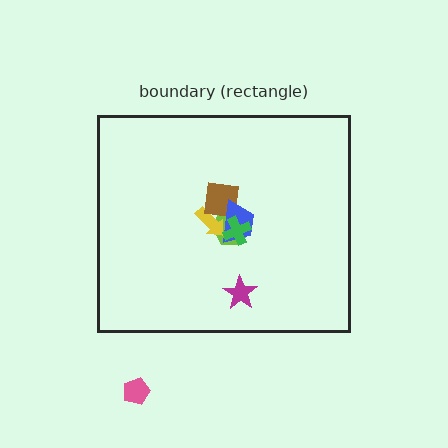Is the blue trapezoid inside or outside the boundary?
Inside.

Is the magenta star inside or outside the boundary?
Inside.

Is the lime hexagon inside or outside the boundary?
Inside.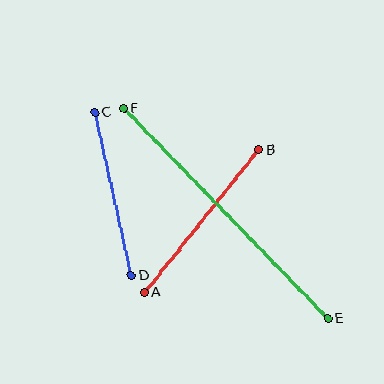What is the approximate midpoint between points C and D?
The midpoint is at approximately (113, 194) pixels.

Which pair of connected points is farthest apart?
Points E and F are farthest apart.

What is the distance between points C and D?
The distance is approximately 167 pixels.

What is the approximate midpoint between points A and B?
The midpoint is at approximately (202, 221) pixels.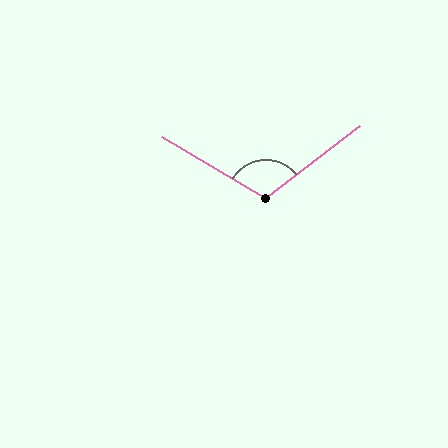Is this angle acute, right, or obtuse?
It is obtuse.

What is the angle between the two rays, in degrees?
Approximately 112 degrees.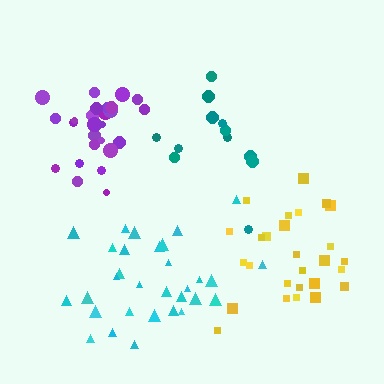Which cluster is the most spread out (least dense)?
Teal.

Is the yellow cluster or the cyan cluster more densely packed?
Cyan.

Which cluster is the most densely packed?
Purple.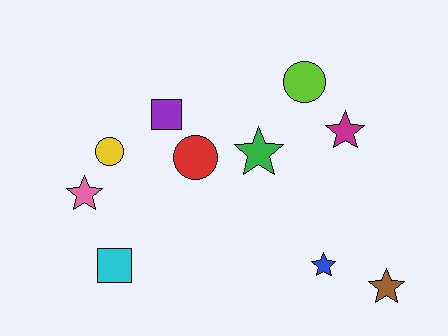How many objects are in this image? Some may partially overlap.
There are 10 objects.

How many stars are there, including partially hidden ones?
There are 5 stars.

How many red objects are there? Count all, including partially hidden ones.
There is 1 red object.